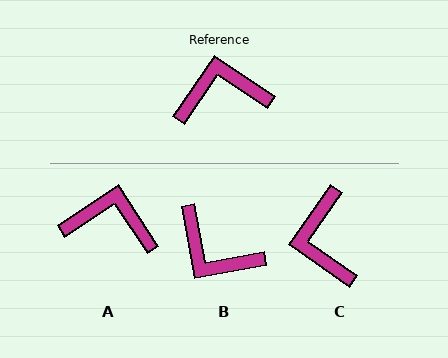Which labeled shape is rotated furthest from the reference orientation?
B, about 135 degrees away.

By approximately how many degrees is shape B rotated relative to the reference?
Approximately 135 degrees counter-clockwise.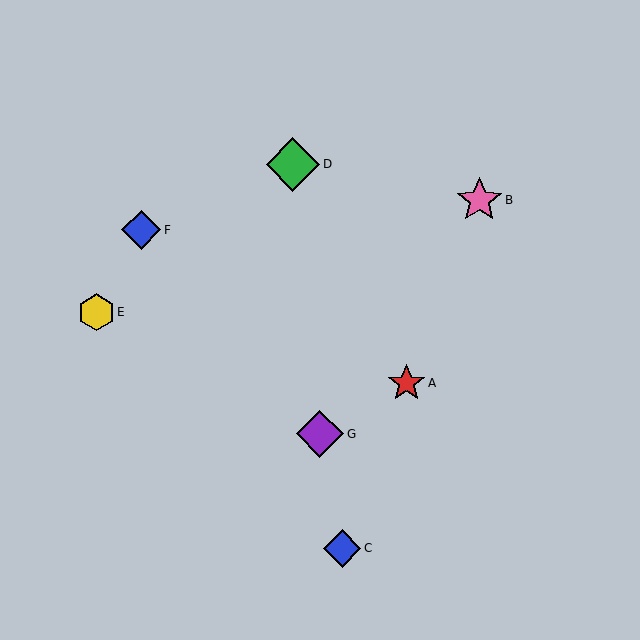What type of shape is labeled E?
Shape E is a yellow hexagon.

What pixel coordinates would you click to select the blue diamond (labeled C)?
Click at (342, 548) to select the blue diamond C.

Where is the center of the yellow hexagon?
The center of the yellow hexagon is at (96, 312).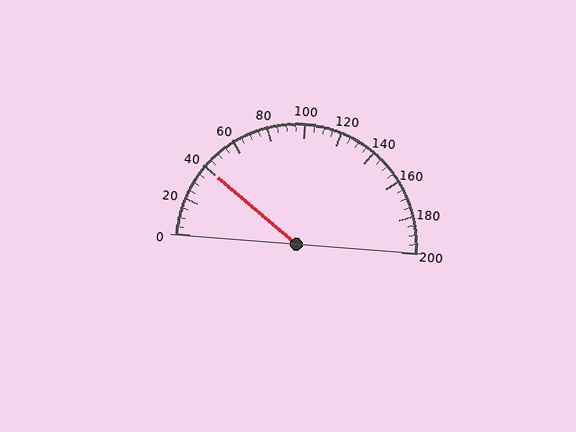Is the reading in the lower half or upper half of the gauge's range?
The reading is in the lower half of the range (0 to 200).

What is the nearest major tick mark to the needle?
The nearest major tick mark is 40.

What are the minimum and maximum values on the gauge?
The gauge ranges from 0 to 200.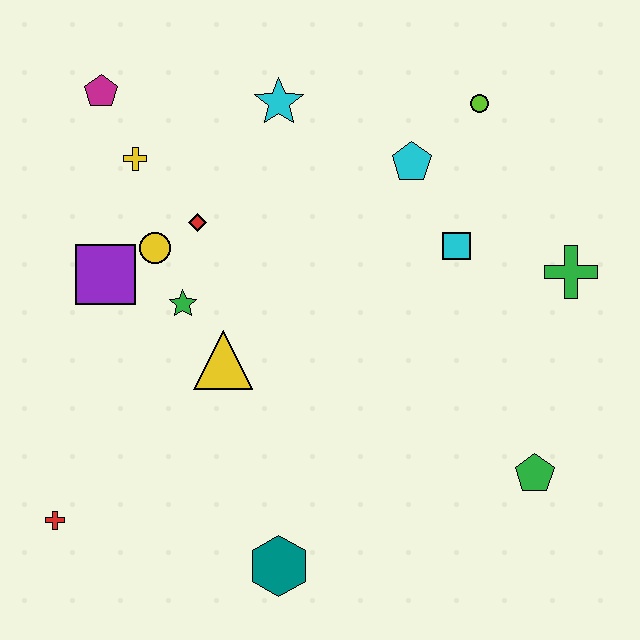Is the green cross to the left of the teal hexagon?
No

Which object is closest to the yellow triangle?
The green star is closest to the yellow triangle.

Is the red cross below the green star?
Yes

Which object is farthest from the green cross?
The red cross is farthest from the green cross.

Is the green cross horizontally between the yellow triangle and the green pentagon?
No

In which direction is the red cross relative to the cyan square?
The red cross is to the left of the cyan square.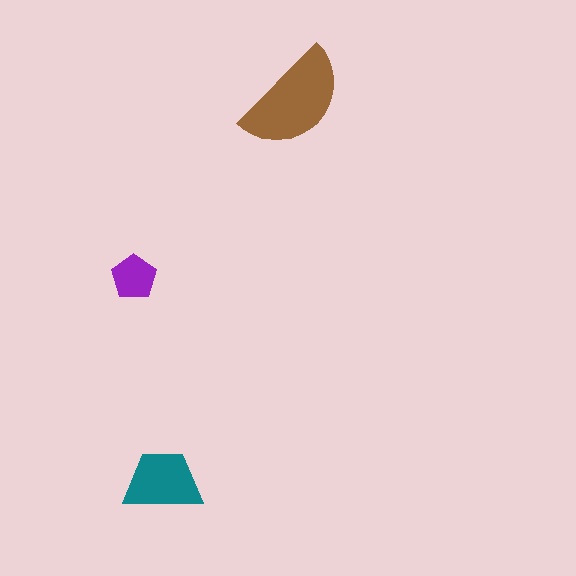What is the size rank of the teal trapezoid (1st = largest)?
2nd.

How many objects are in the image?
There are 3 objects in the image.